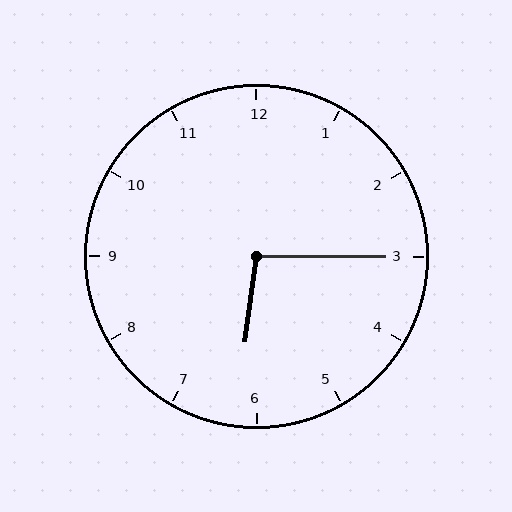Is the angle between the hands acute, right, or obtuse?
It is obtuse.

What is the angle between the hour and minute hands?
Approximately 98 degrees.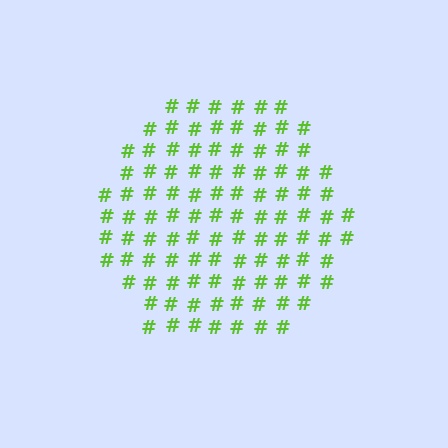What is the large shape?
The large shape is a hexagon.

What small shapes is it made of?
It is made of small hash symbols.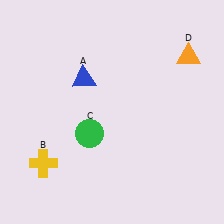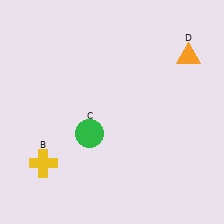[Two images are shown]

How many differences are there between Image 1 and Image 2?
There is 1 difference between the two images.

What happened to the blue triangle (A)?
The blue triangle (A) was removed in Image 2. It was in the top-left area of Image 1.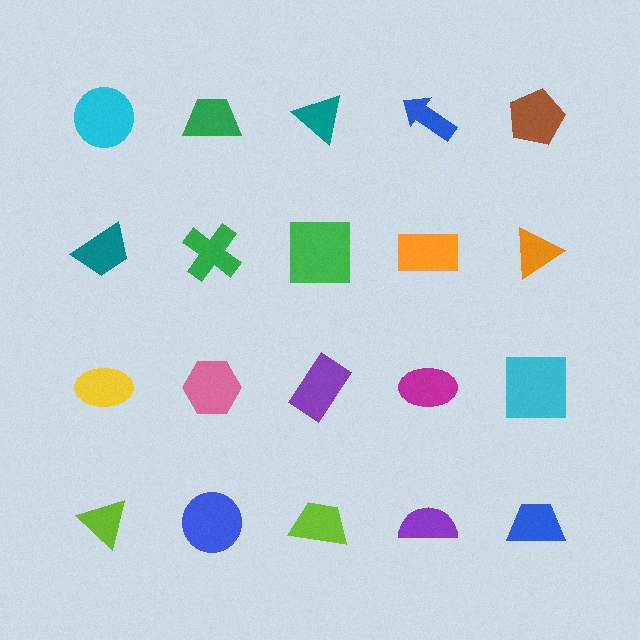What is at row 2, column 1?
A teal trapezoid.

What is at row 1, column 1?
A cyan circle.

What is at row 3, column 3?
A purple rectangle.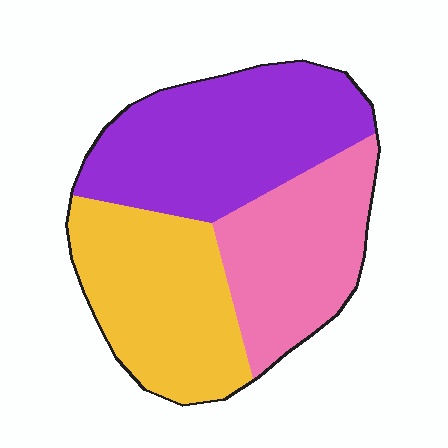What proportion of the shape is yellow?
Yellow covers 33% of the shape.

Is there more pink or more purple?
Purple.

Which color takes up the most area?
Purple, at roughly 40%.